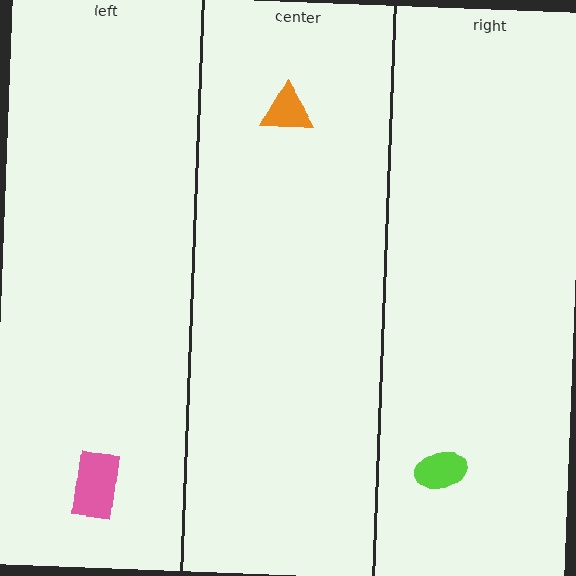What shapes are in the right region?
The lime ellipse.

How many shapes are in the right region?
1.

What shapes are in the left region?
The pink rectangle.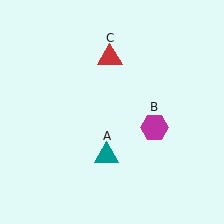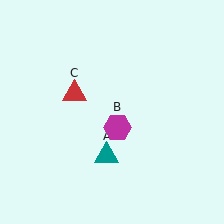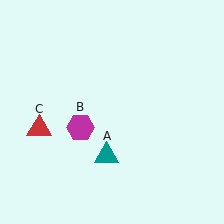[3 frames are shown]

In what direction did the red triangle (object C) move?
The red triangle (object C) moved down and to the left.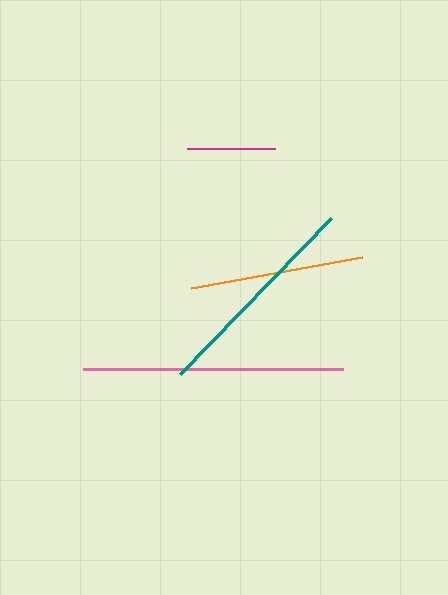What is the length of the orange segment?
The orange segment is approximately 174 pixels long.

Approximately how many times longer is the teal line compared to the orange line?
The teal line is approximately 1.2 times the length of the orange line.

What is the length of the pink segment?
The pink segment is approximately 260 pixels long.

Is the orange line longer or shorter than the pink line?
The pink line is longer than the orange line.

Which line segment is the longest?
The pink line is the longest at approximately 260 pixels.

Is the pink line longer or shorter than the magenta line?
The pink line is longer than the magenta line.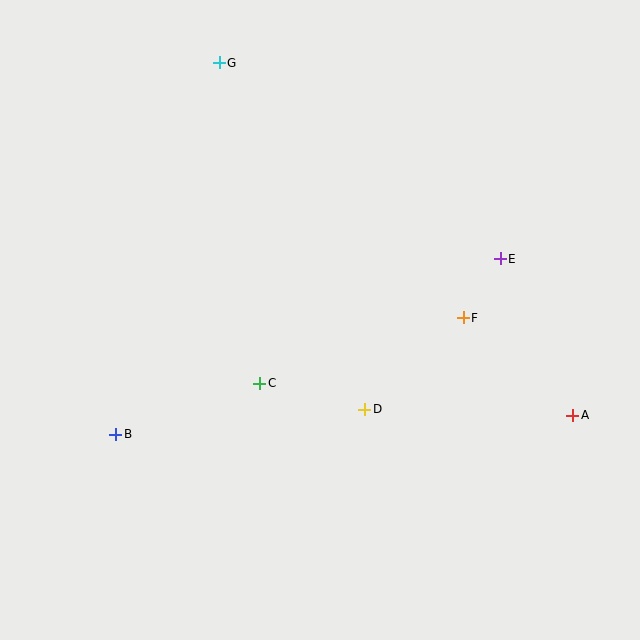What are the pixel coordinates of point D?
Point D is at (365, 409).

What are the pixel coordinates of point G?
Point G is at (219, 63).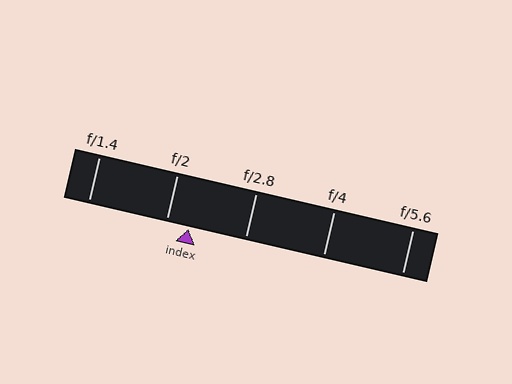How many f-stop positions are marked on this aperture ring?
There are 5 f-stop positions marked.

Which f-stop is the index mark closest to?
The index mark is closest to f/2.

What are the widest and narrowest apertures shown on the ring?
The widest aperture shown is f/1.4 and the narrowest is f/5.6.